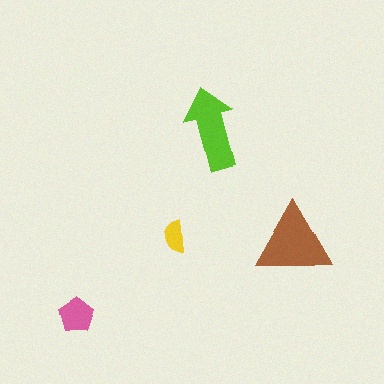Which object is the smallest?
The yellow semicircle.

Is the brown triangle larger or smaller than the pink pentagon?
Larger.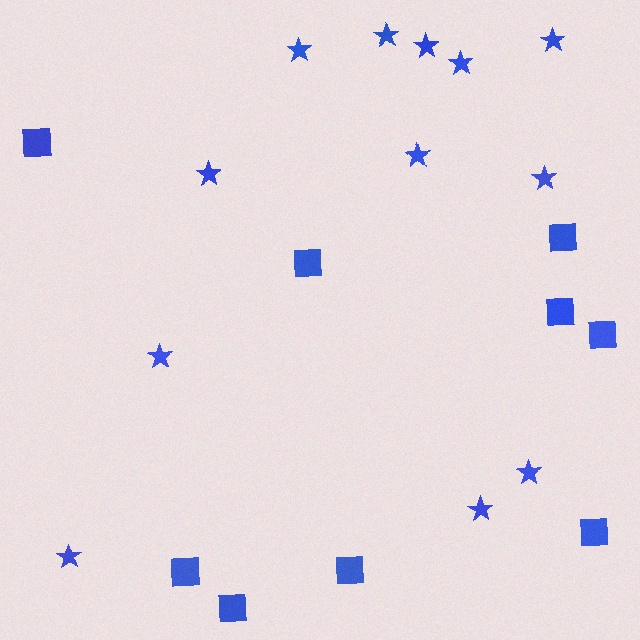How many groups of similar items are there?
There are 2 groups: one group of stars (12) and one group of squares (9).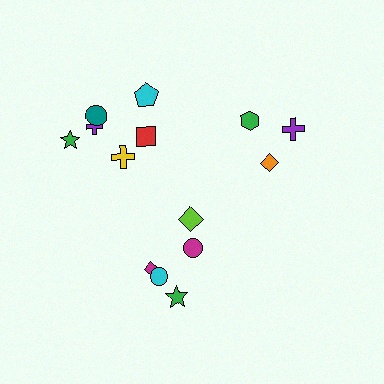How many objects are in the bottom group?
There are 5 objects.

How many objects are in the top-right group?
There are 3 objects.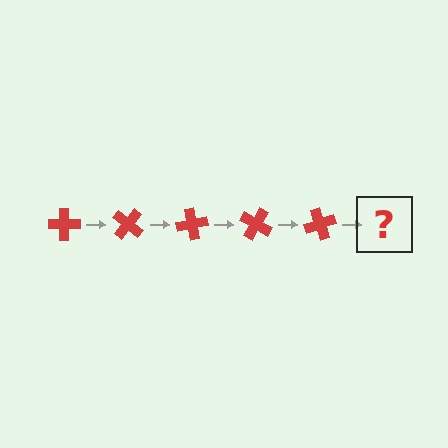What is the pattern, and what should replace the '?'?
The pattern is that the cross rotates 40 degrees each step. The '?' should be a red cross rotated 200 degrees.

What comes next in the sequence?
The next element should be a red cross rotated 200 degrees.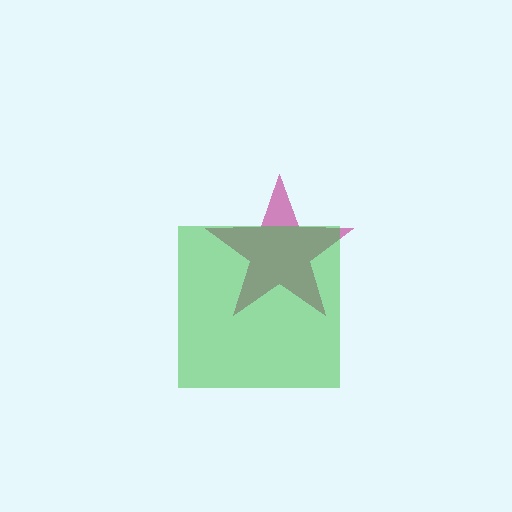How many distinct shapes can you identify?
There are 2 distinct shapes: a magenta star, a green square.